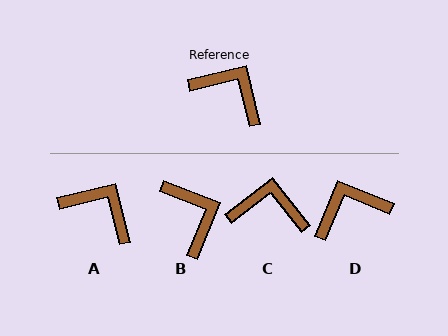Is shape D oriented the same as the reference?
No, it is off by about 54 degrees.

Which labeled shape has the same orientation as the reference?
A.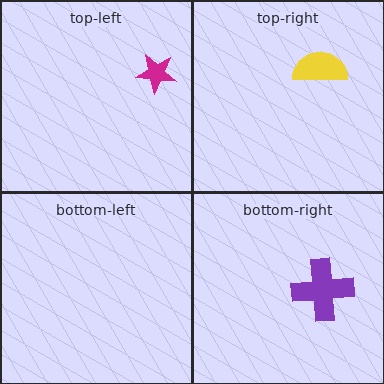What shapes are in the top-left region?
The magenta star.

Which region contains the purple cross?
The bottom-right region.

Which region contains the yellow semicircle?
The top-right region.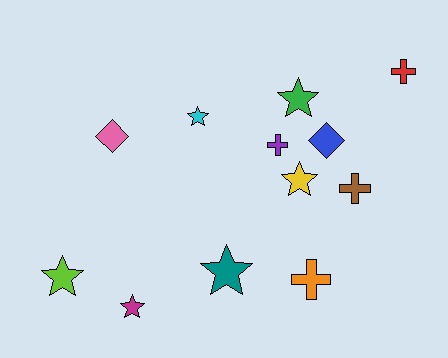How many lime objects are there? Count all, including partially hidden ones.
There is 1 lime object.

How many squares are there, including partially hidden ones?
There are no squares.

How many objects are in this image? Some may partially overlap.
There are 12 objects.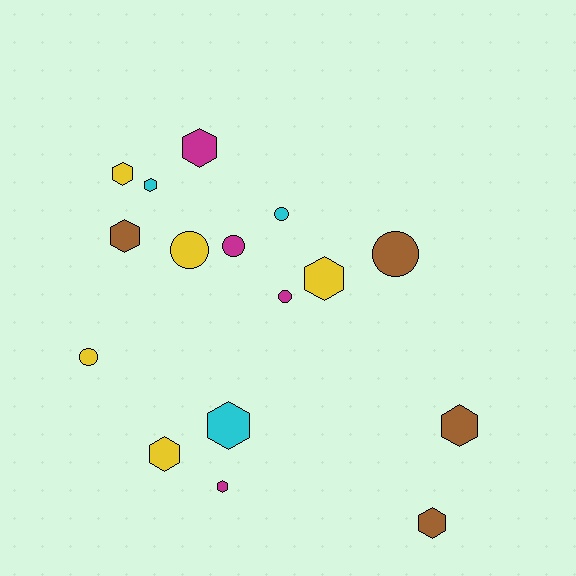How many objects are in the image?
There are 16 objects.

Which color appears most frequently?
Yellow, with 5 objects.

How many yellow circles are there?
There are 2 yellow circles.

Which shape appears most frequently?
Hexagon, with 10 objects.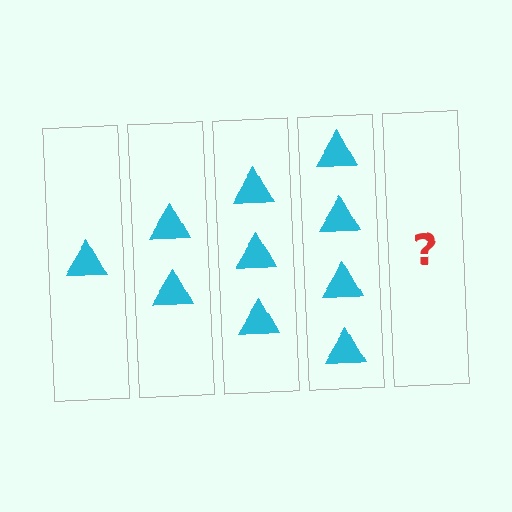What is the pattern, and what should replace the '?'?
The pattern is that each step adds one more triangle. The '?' should be 5 triangles.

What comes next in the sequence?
The next element should be 5 triangles.